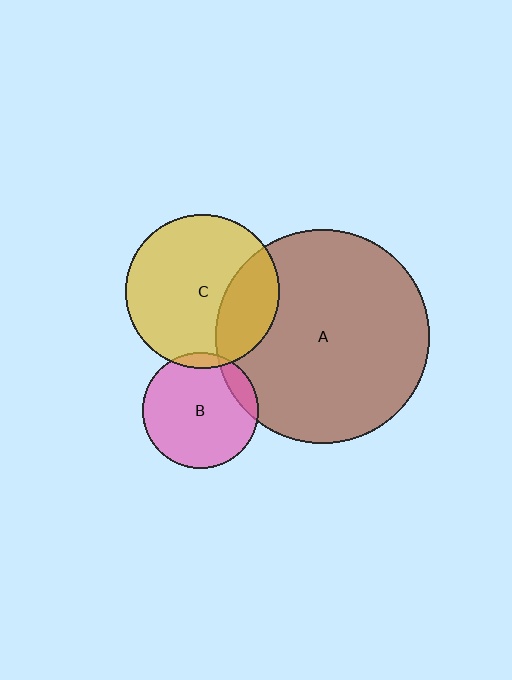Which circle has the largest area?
Circle A (brown).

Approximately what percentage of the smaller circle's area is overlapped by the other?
Approximately 25%.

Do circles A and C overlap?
Yes.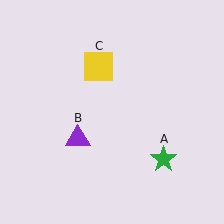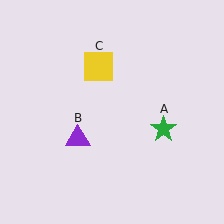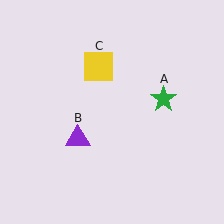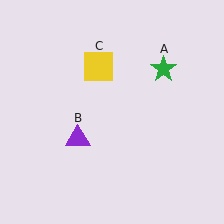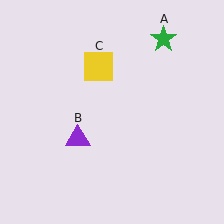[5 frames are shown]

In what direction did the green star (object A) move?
The green star (object A) moved up.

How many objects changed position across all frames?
1 object changed position: green star (object A).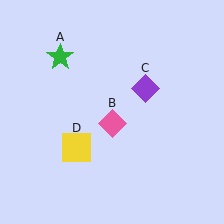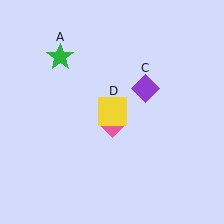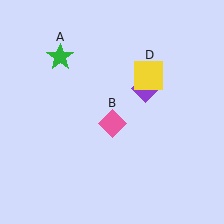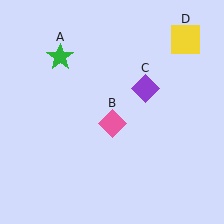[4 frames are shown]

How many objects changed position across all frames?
1 object changed position: yellow square (object D).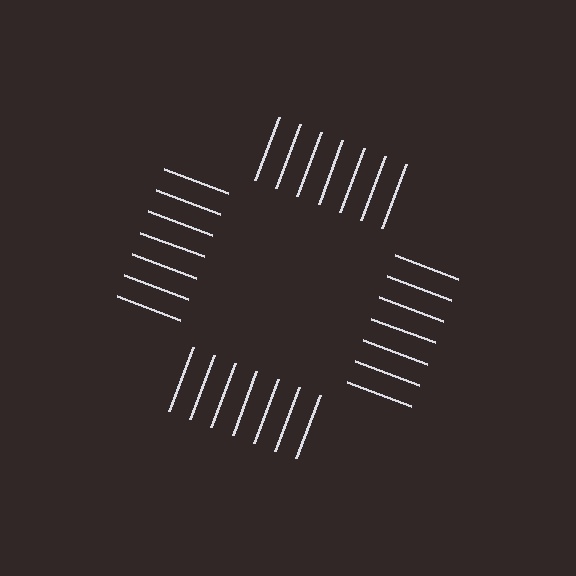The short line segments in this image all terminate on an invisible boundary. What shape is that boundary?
An illusory square — the line segments terminate on its edges but no continuous stroke is drawn.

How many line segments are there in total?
28 — 7 along each of the 4 edges.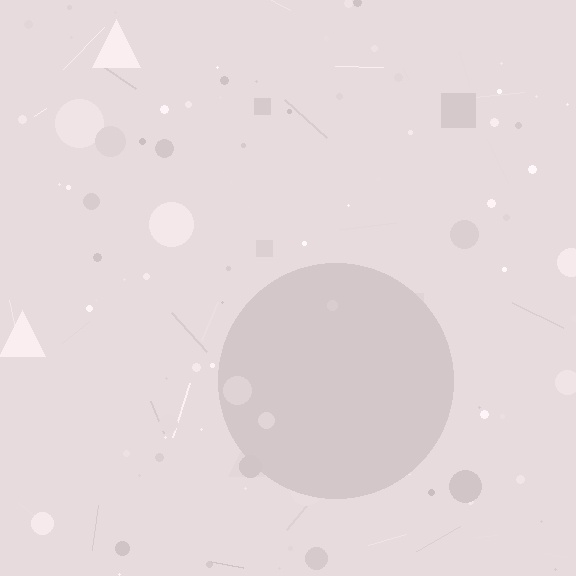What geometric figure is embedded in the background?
A circle is embedded in the background.